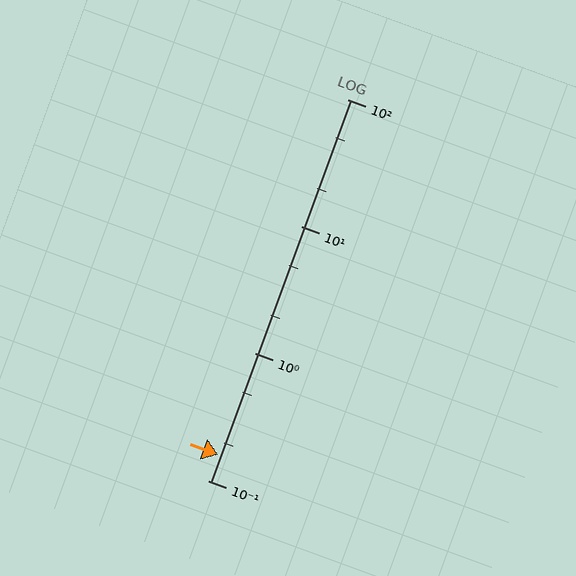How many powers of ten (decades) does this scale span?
The scale spans 3 decades, from 0.1 to 100.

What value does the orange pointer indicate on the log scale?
The pointer indicates approximately 0.16.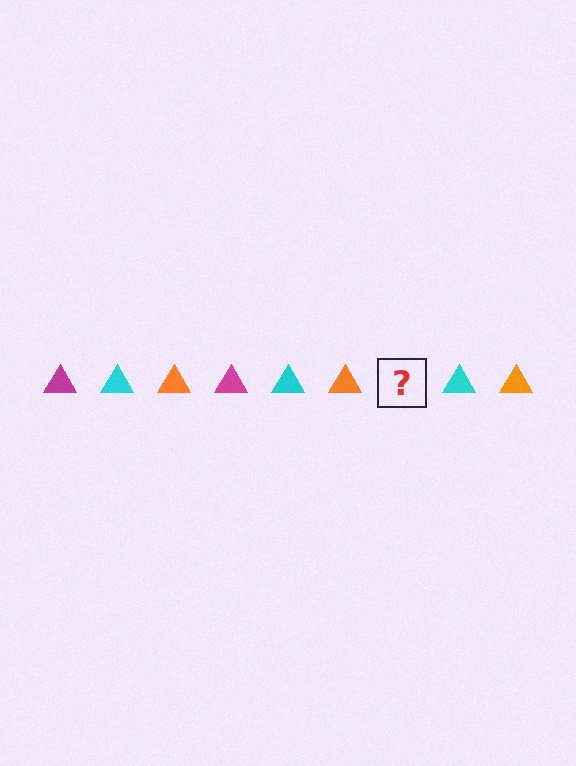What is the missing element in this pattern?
The missing element is a magenta triangle.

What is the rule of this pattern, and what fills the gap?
The rule is that the pattern cycles through magenta, cyan, orange triangles. The gap should be filled with a magenta triangle.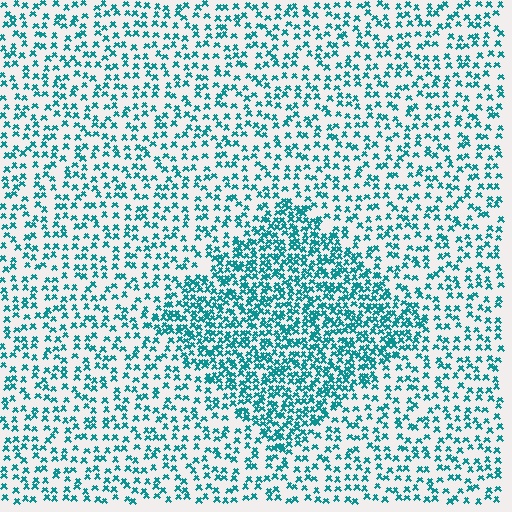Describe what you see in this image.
The image contains small teal elements arranged at two different densities. A diamond-shaped region is visible where the elements are more densely packed than the surrounding area.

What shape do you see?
I see a diamond.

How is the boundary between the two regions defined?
The boundary is defined by a change in element density (approximately 2.1x ratio). All elements are the same color, size, and shape.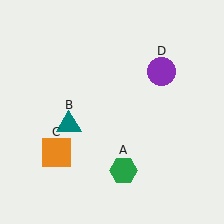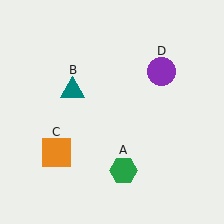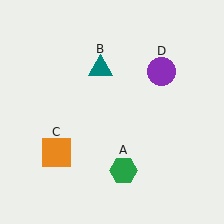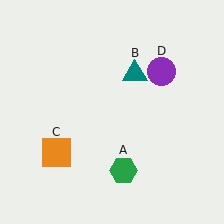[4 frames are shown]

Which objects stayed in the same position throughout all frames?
Green hexagon (object A) and orange square (object C) and purple circle (object D) remained stationary.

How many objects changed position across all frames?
1 object changed position: teal triangle (object B).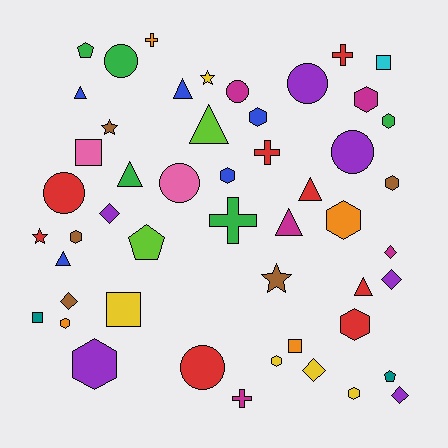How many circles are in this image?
There are 7 circles.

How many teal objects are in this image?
There are 2 teal objects.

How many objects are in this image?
There are 50 objects.